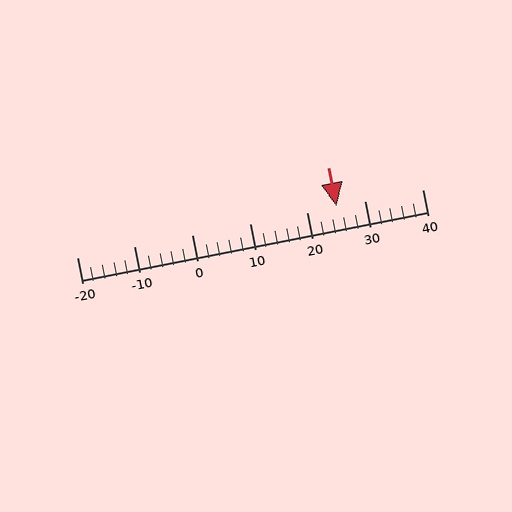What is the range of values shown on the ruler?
The ruler shows values from -20 to 40.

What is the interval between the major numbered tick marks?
The major tick marks are spaced 10 units apart.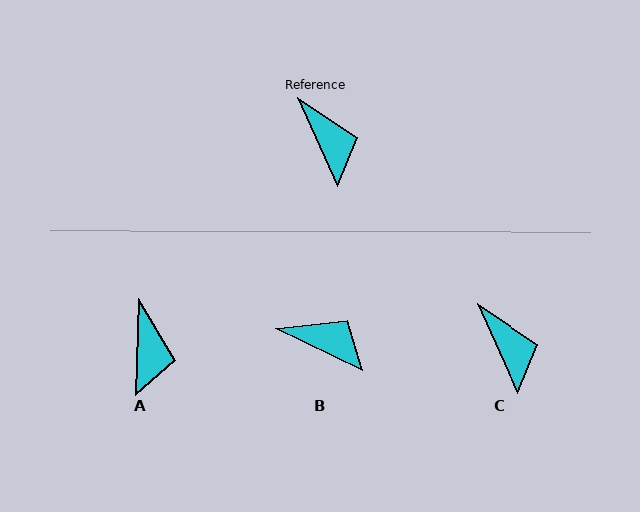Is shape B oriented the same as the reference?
No, it is off by about 40 degrees.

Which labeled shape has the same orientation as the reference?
C.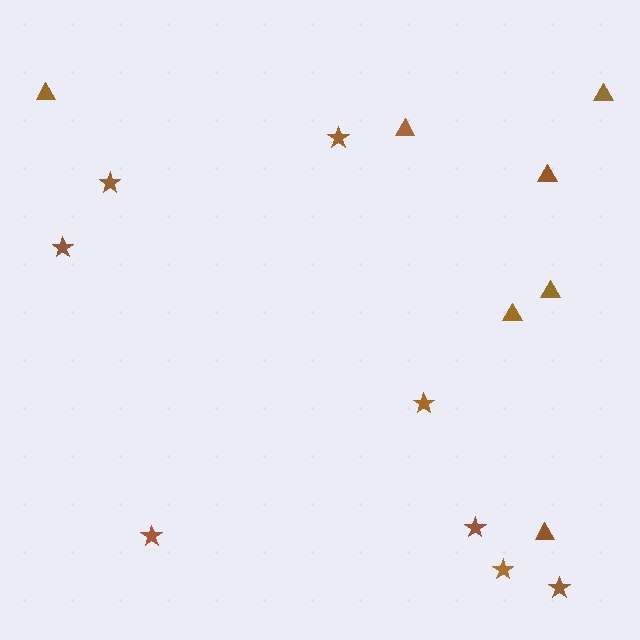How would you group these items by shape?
There are 2 groups: one group of stars (8) and one group of triangles (7).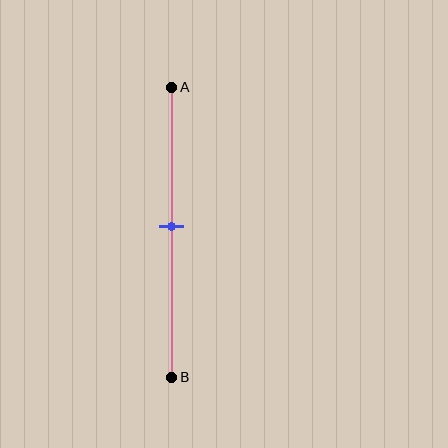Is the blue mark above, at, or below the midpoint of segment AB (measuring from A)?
The blue mark is approximately at the midpoint of segment AB.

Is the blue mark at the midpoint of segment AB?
Yes, the mark is approximately at the midpoint.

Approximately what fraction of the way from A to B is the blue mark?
The blue mark is approximately 50% of the way from A to B.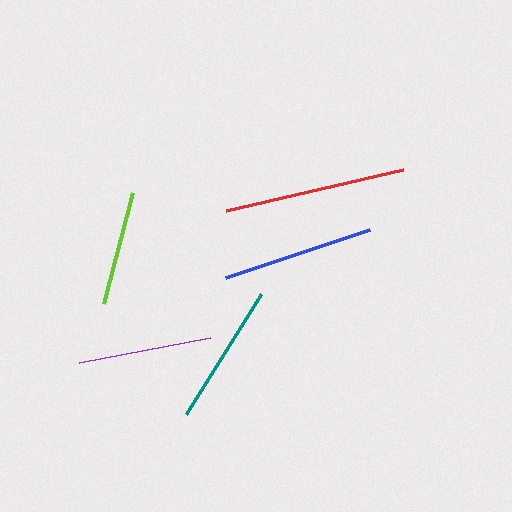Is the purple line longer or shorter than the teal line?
The teal line is longer than the purple line.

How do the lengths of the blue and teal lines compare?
The blue and teal lines are approximately the same length.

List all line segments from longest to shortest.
From longest to shortest: red, blue, teal, purple, lime.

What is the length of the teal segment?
The teal segment is approximately 142 pixels long.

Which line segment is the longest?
The red line is the longest at approximately 181 pixels.